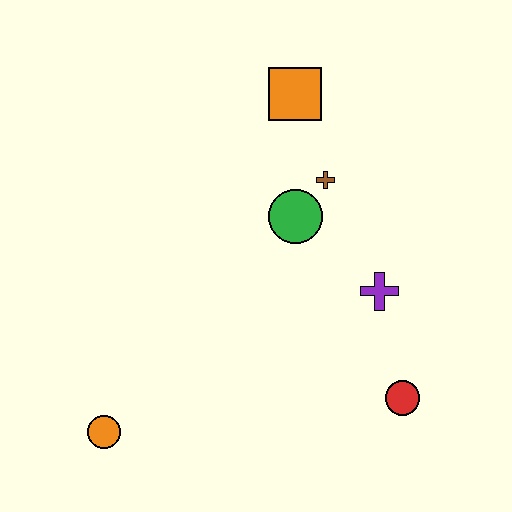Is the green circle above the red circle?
Yes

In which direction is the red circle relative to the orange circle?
The red circle is to the right of the orange circle.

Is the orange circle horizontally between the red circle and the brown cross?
No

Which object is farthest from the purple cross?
The orange circle is farthest from the purple cross.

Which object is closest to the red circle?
The purple cross is closest to the red circle.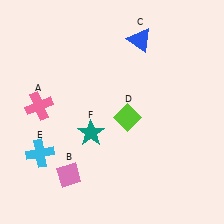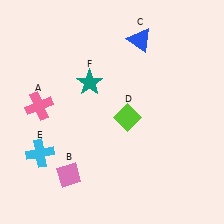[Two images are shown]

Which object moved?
The teal star (F) moved up.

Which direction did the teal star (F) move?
The teal star (F) moved up.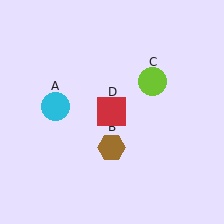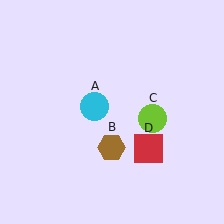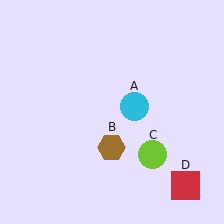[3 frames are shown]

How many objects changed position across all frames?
3 objects changed position: cyan circle (object A), lime circle (object C), red square (object D).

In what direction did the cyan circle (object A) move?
The cyan circle (object A) moved right.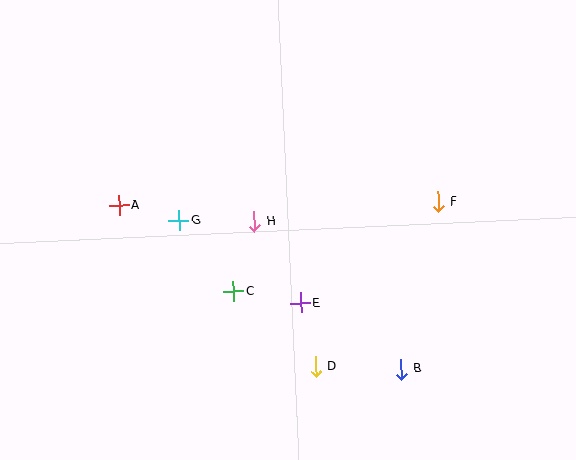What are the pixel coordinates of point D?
Point D is at (316, 366).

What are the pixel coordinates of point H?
Point H is at (254, 221).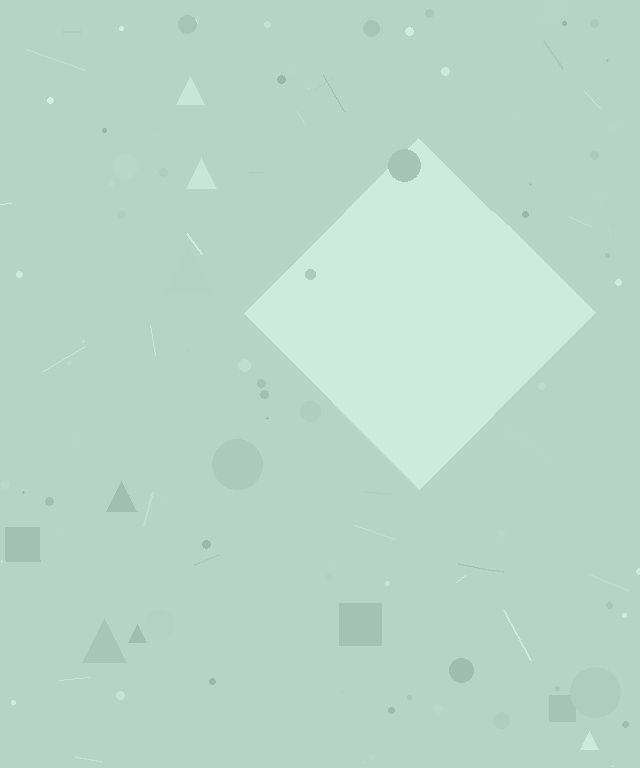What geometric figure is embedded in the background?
A diamond is embedded in the background.